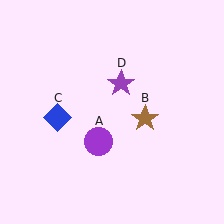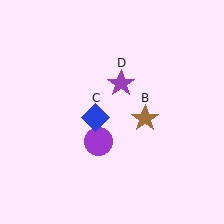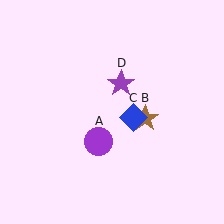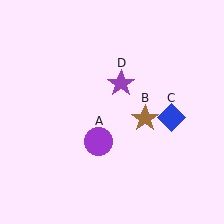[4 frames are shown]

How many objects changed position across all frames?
1 object changed position: blue diamond (object C).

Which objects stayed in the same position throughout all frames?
Purple circle (object A) and brown star (object B) and purple star (object D) remained stationary.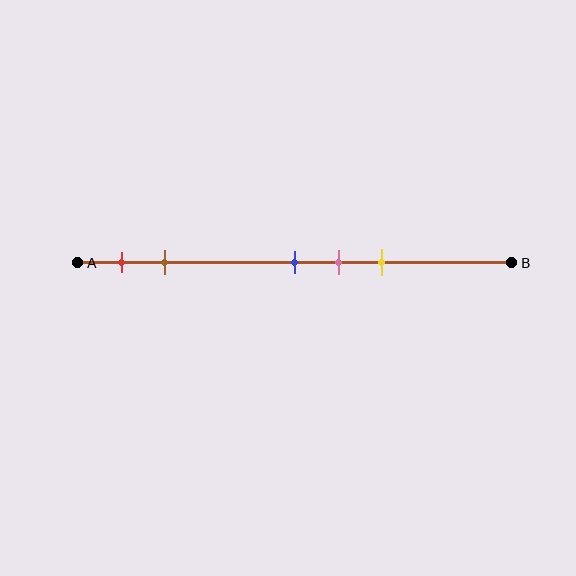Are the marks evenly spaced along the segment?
No, the marks are not evenly spaced.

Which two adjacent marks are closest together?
The blue and pink marks are the closest adjacent pair.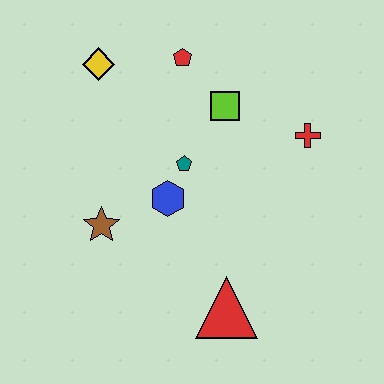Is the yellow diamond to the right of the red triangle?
No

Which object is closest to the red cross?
The lime square is closest to the red cross.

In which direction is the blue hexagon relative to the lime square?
The blue hexagon is below the lime square.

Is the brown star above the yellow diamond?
No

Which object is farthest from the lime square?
The red triangle is farthest from the lime square.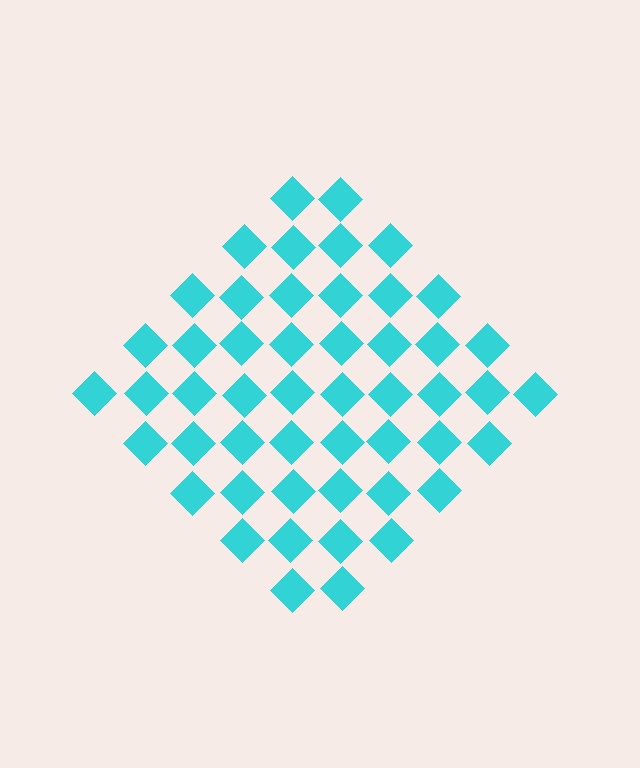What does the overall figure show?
The overall figure shows a diamond.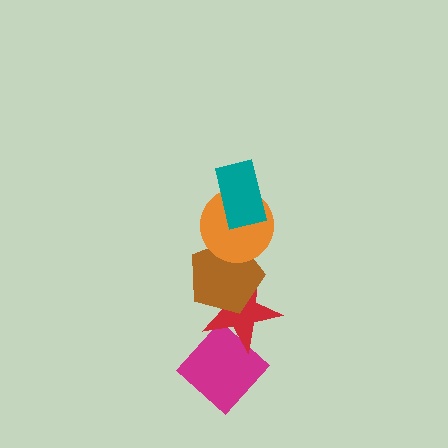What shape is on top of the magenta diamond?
The red star is on top of the magenta diamond.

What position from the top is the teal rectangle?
The teal rectangle is 1st from the top.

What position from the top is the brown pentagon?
The brown pentagon is 3rd from the top.